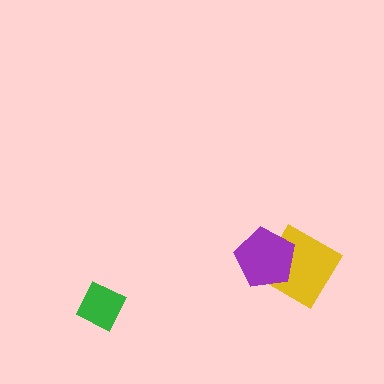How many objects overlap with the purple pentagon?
1 object overlaps with the purple pentagon.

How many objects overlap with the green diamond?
0 objects overlap with the green diamond.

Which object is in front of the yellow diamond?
The purple pentagon is in front of the yellow diamond.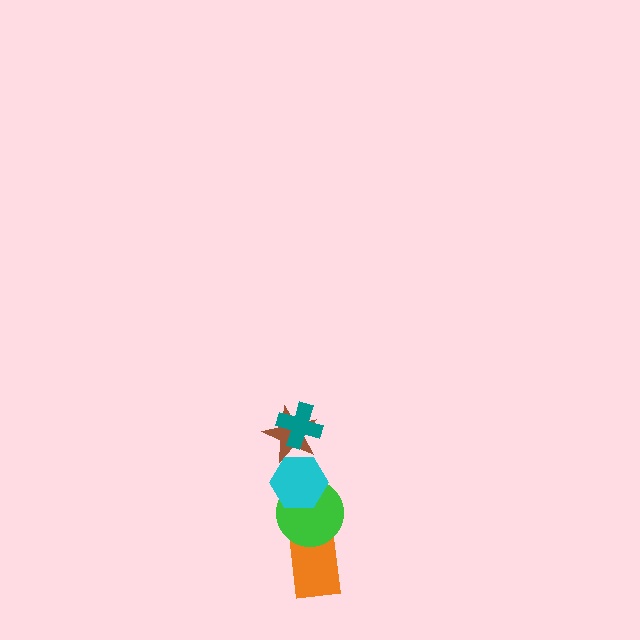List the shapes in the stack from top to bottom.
From top to bottom: the teal cross, the brown star, the cyan hexagon, the green circle, the orange rectangle.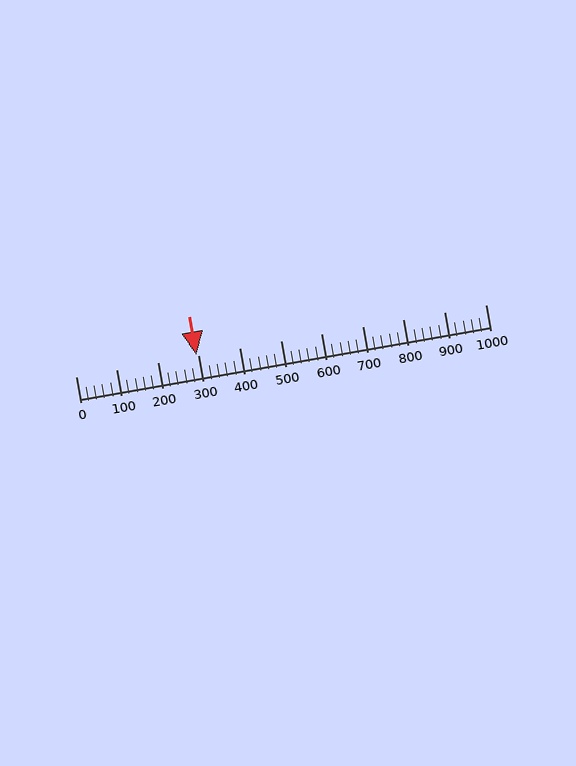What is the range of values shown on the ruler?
The ruler shows values from 0 to 1000.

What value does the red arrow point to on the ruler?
The red arrow points to approximately 296.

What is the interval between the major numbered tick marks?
The major tick marks are spaced 100 units apart.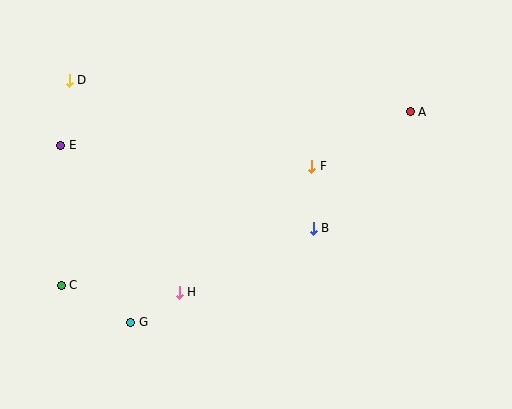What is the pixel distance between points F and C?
The distance between F and C is 277 pixels.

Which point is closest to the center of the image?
Point B at (313, 229) is closest to the center.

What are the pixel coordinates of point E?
Point E is at (61, 145).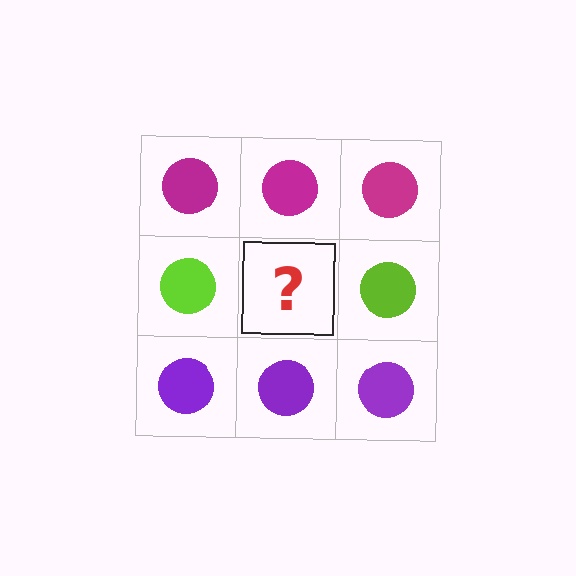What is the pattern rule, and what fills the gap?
The rule is that each row has a consistent color. The gap should be filled with a lime circle.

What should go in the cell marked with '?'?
The missing cell should contain a lime circle.